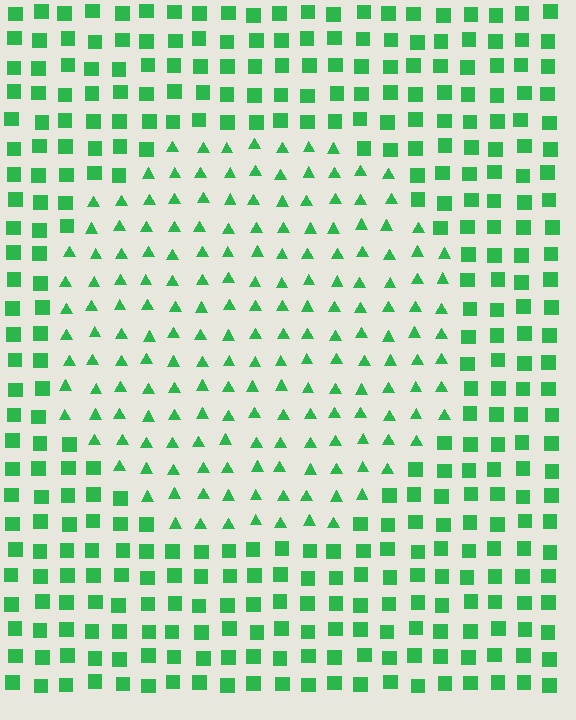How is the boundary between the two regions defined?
The boundary is defined by a change in element shape: triangles inside vs. squares outside. All elements share the same color and spacing.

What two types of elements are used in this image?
The image uses triangles inside the circle region and squares outside it.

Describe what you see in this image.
The image is filled with small green elements arranged in a uniform grid. A circle-shaped region contains triangles, while the surrounding area contains squares. The boundary is defined purely by the change in element shape.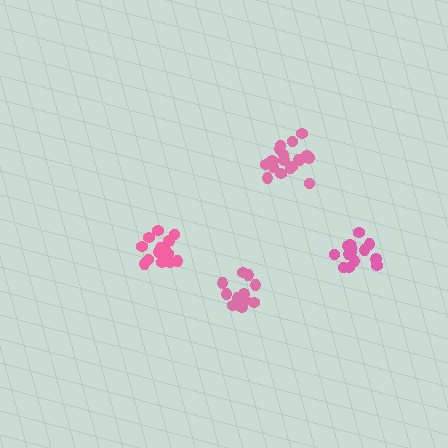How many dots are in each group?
Group 1: 18 dots, Group 2: 13 dots, Group 3: 15 dots, Group 4: 14 dots (60 total).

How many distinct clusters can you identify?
There are 4 distinct clusters.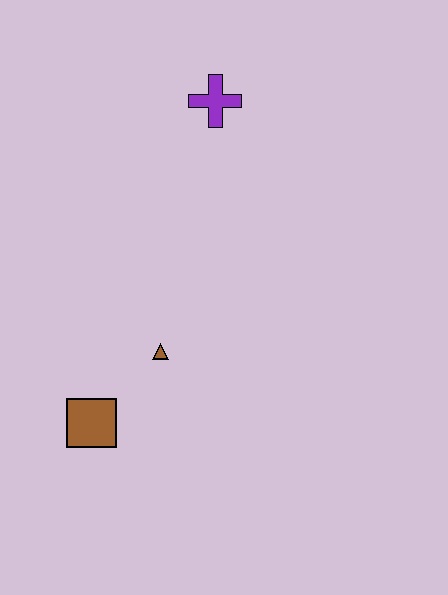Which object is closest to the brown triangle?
The brown square is closest to the brown triangle.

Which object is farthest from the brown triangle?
The purple cross is farthest from the brown triangle.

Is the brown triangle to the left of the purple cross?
Yes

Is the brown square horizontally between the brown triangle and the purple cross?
No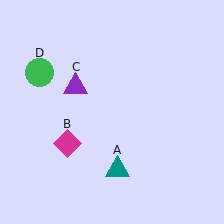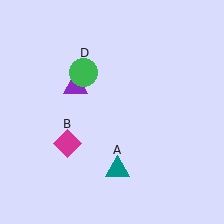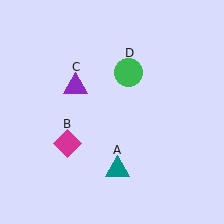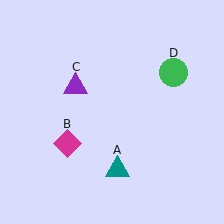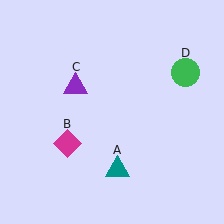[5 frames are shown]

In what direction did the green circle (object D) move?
The green circle (object D) moved right.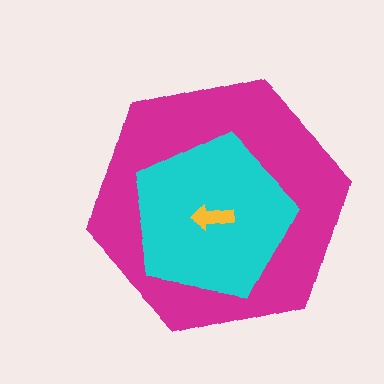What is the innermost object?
The yellow arrow.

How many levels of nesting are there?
3.